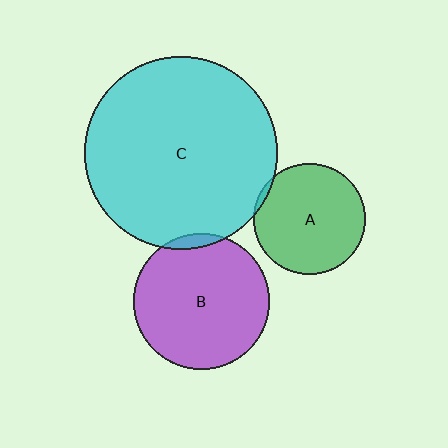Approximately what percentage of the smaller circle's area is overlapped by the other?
Approximately 5%.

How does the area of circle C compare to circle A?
Approximately 3.0 times.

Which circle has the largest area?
Circle C (cyan).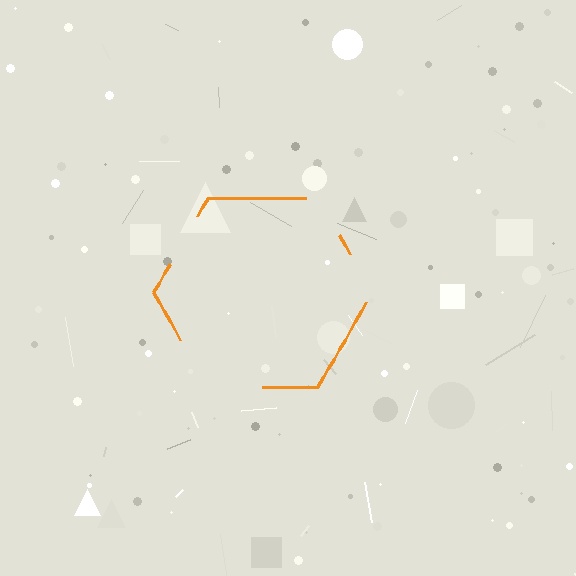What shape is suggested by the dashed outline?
The dashed outline suggests a hexagon.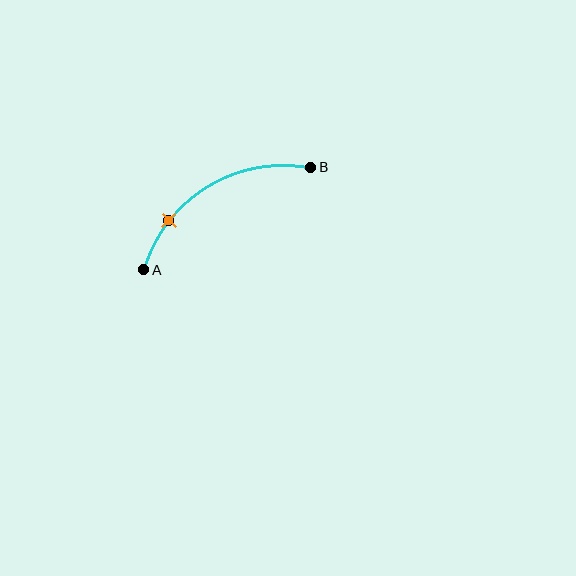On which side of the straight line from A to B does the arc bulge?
The arc bulges above the straight line connecting A and B.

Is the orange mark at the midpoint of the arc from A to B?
No. The orange mark lies on the arc but is closer to endpoint A. The arc midpoint would be at the point on the curve equidistant along the arc from both A and B.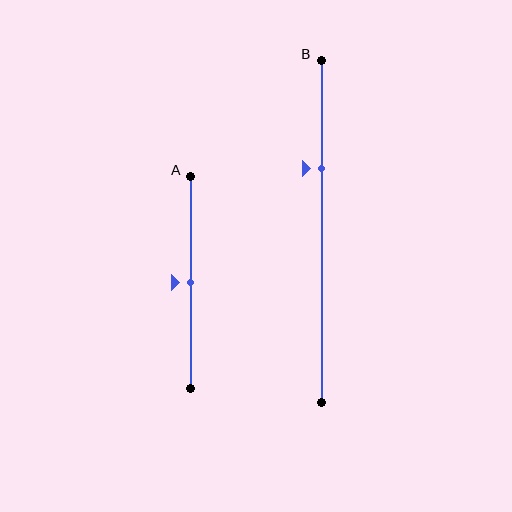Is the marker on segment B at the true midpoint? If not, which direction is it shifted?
No, the marker on segment B is shifted upward by about 19% of the segment length.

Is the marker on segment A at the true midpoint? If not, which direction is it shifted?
Yes, the marker on segment A is at the true midpoint.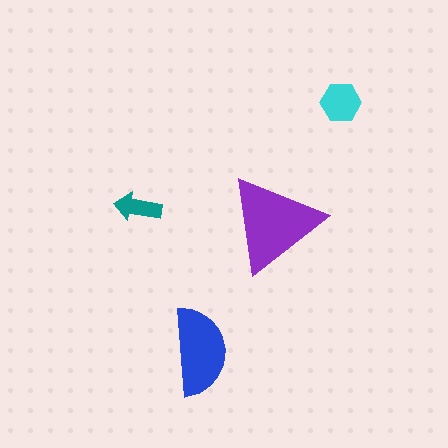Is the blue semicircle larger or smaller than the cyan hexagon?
Larger.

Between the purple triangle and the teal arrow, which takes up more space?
The purple triangle.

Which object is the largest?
The purple triangle.